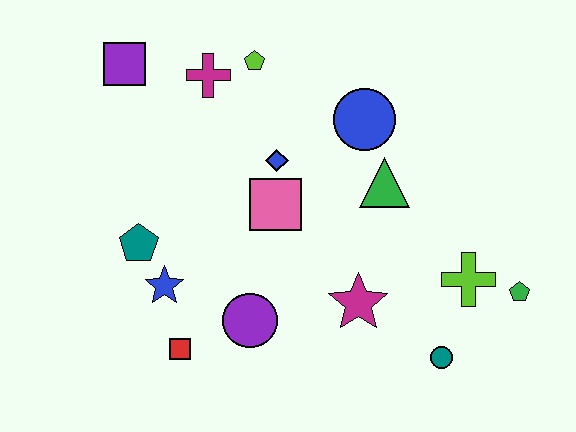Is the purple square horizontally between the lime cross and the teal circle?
No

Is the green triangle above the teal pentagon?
Yes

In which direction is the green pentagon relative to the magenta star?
The green pentagon is to the right of the magenta star.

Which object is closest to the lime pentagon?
The magenta cross is closest to the lime pentagon.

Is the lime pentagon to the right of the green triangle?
No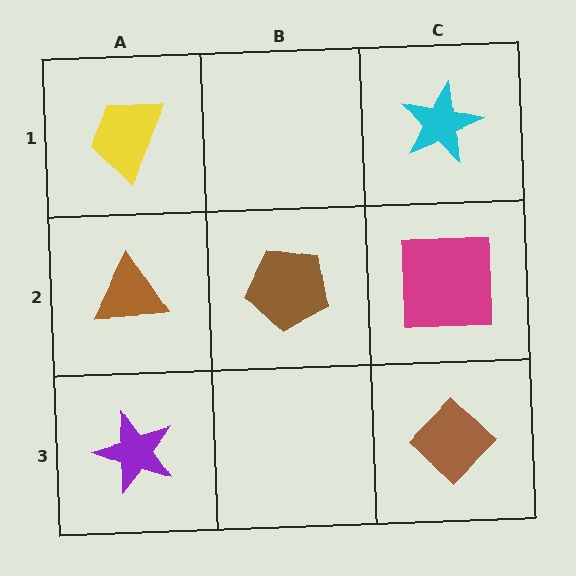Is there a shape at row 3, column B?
No, that cell is empty.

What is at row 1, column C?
A cyan star.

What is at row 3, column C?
A brown diamond.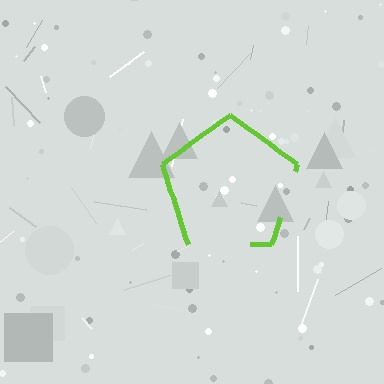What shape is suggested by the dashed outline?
The dashed outline suggests a pentagon.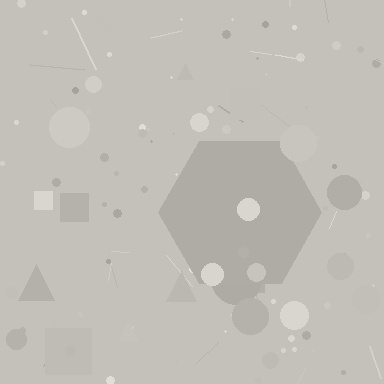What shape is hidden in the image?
A hexagon is hidden in the image.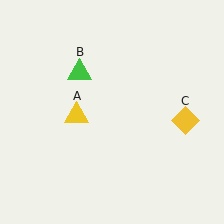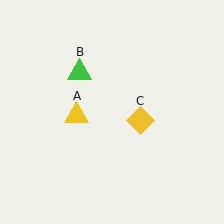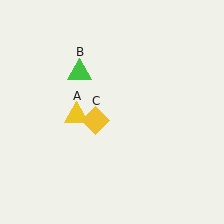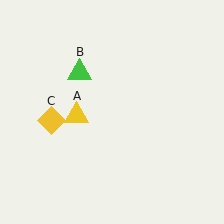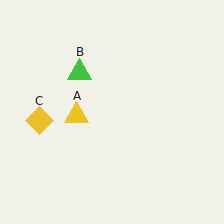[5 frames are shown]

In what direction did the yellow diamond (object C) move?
The yellow diamond (object C) moved left.